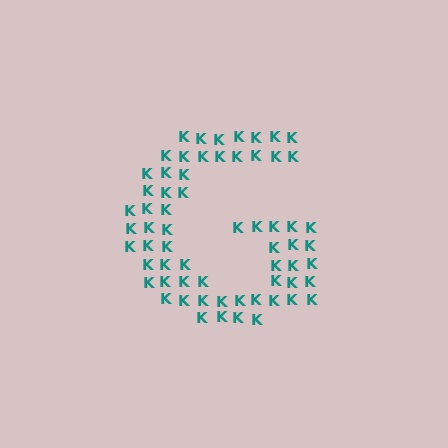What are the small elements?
The small elements are letter K's.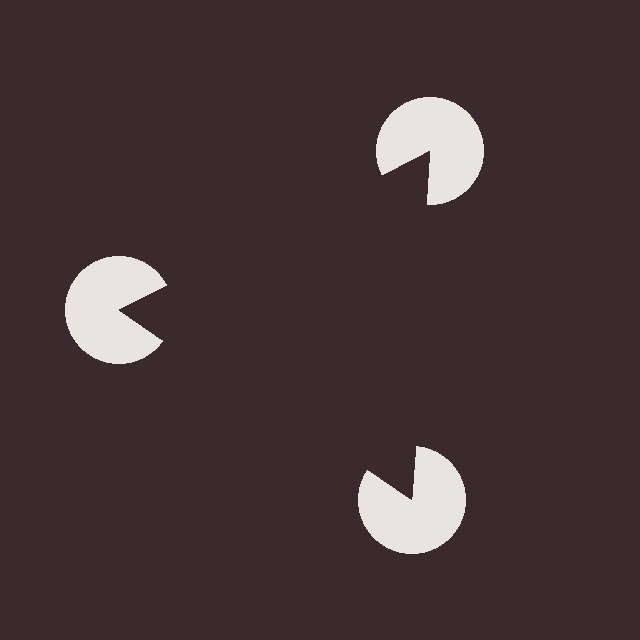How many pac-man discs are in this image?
There are 3 — one at each vertex of the illusory triangle.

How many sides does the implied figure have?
3 sides.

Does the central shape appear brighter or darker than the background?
It typically appears slightly darker than the background, even though no actual brightness change is drawn.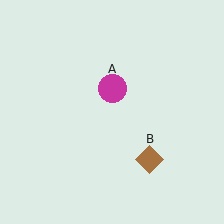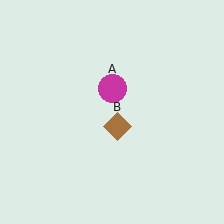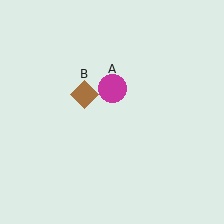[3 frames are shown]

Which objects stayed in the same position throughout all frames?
Magenta circle (object A) remained stationary.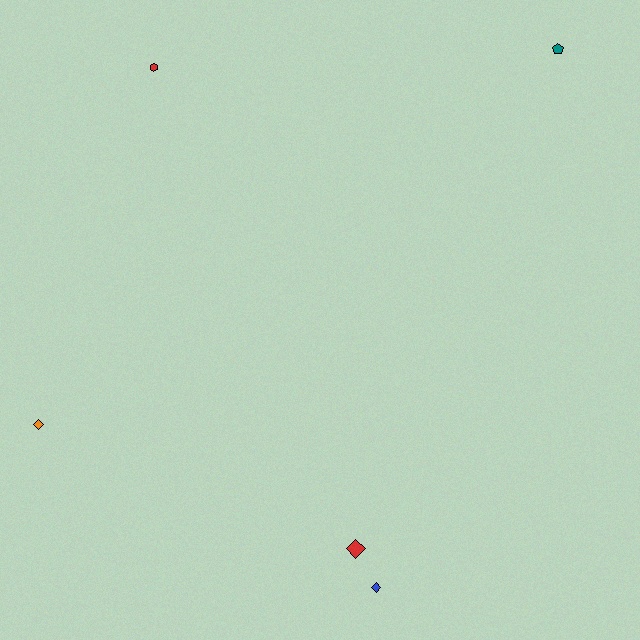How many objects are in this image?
There are 5 objects.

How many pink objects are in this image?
There are no pink objects.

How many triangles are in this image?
There are no triangles.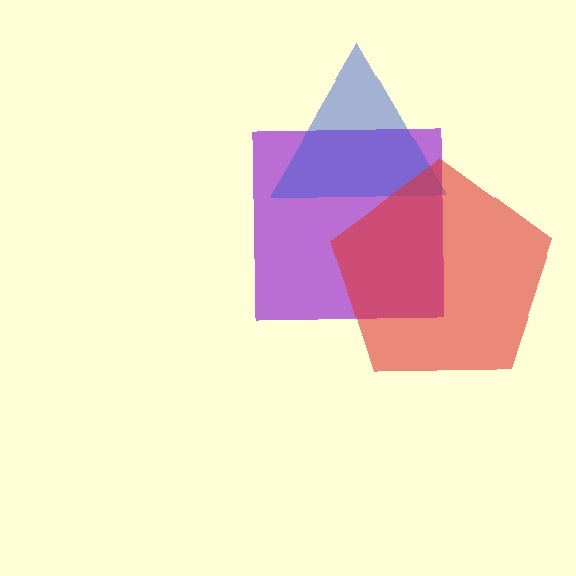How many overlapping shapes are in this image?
There are 3 overlapping shapes in the image.